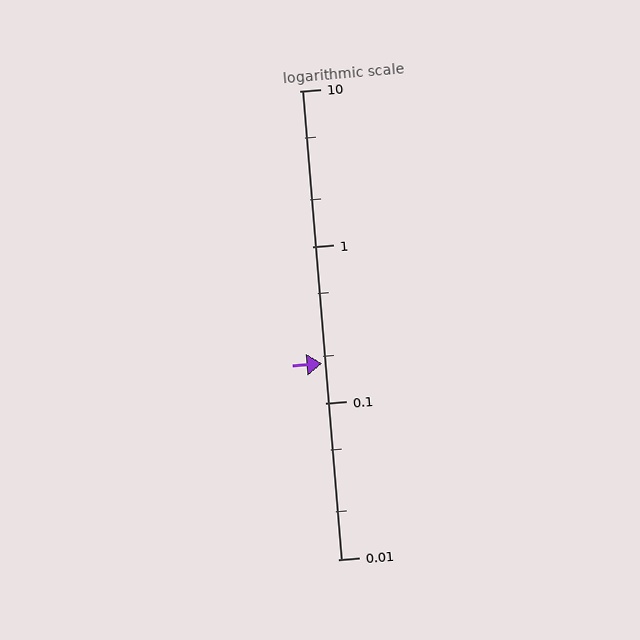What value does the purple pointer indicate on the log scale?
The pointer indicates approximately 0.18.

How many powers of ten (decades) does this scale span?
The scale spans 3 decades, from 0.01 to 10.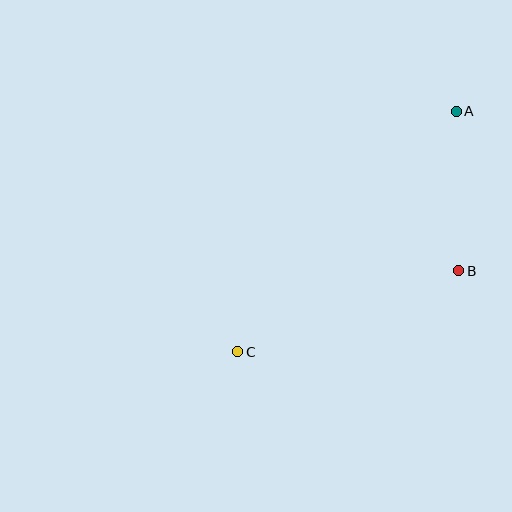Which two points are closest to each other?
Points A and B are closest to each other.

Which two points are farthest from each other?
Points A and C are farthest from each other.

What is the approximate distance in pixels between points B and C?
The distance between B and C is approximately 236 pixels.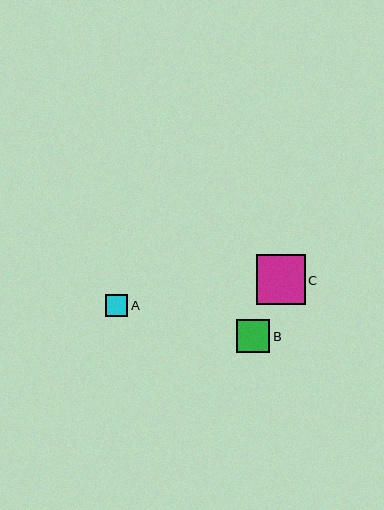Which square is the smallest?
Square A is the smallest with a size of approximately 22 pixels.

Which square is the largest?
Square C is the largest with a size of approximately 49 pixels.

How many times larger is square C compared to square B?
Square C is approximately 1.5 times the size of square B.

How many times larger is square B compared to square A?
Square B is approximately 1.5 times the size of square A.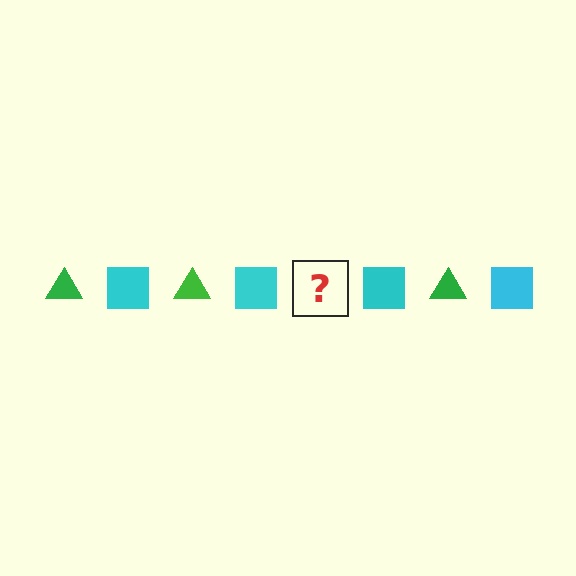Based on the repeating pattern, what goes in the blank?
The blank should be a green triangle.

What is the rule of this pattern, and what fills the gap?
The rule is that the pattern alternates between green triangle and cyan square. The gap should be filled with a green triangle.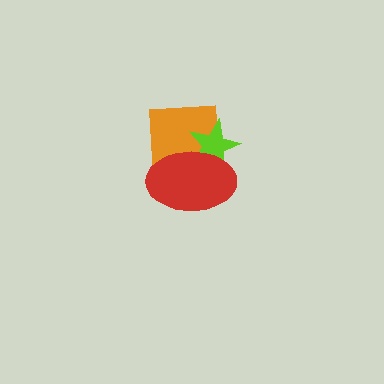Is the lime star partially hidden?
Yes, it is partially covered by another shape.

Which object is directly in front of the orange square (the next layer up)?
The lime star is directly in front of the orange square.